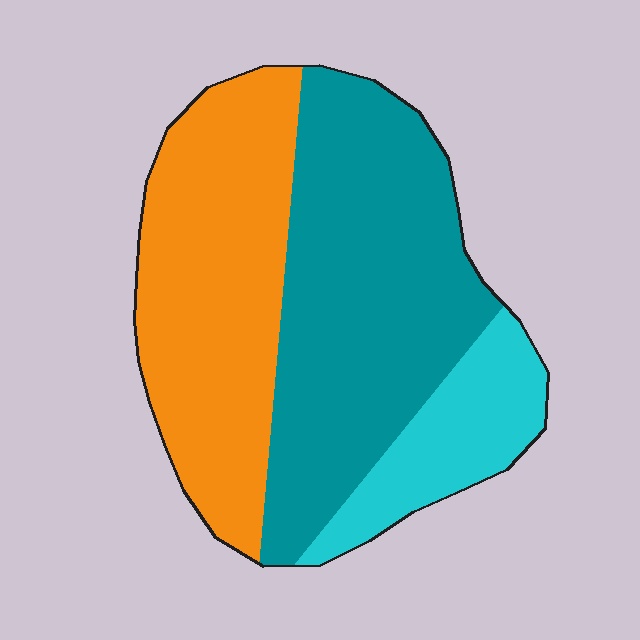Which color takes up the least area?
Cyan, at roughly 15%.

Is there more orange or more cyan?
Orange.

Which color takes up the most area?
Teal, at roughly 45%.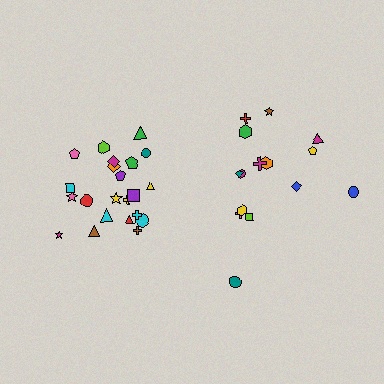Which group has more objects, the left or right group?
The left group.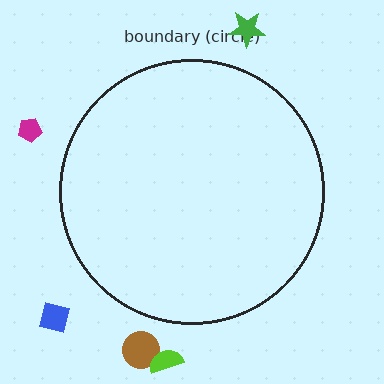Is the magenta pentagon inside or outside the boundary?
Outside.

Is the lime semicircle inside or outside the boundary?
Outside.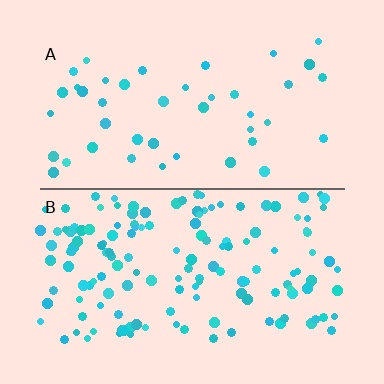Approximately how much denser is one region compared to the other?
Approximately 3.4× — region B over region A.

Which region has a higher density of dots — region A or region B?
B (the bottom).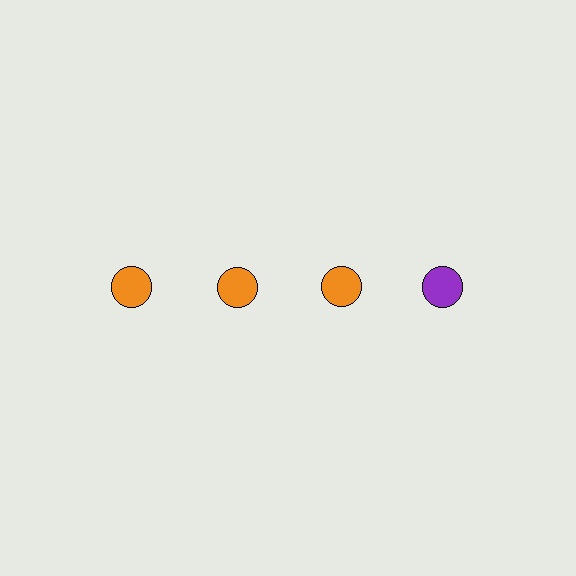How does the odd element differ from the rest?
It has a different color: purple instead of orange.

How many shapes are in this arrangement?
There are 4 shapes arranged in a grid pattern.